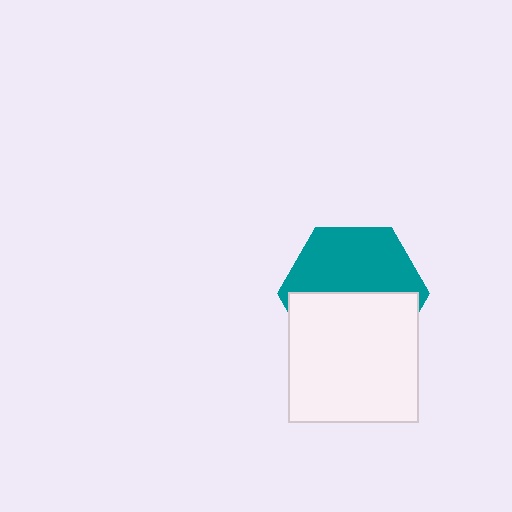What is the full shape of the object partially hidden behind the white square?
The partially hidden object is a teal hexagon.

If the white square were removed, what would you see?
You would see the complete teal hexagon.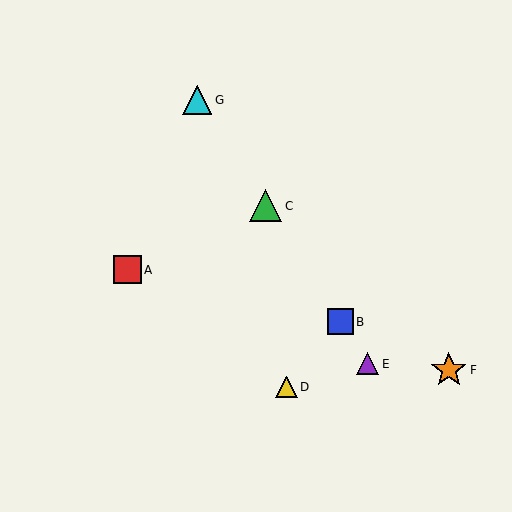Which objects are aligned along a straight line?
Objects B, C, E, G are aligned along a straight line.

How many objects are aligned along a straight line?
4 objects (B, C, E, G) are aligned along a straight line.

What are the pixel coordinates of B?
Object B is at (340, 322).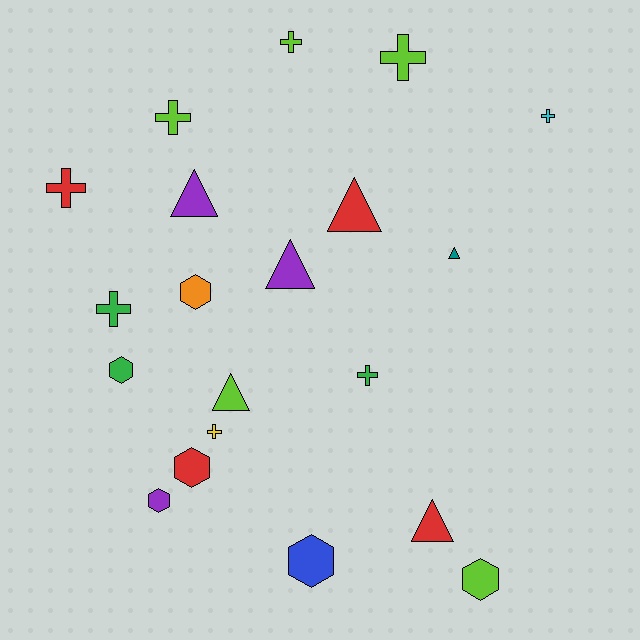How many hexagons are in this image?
There are 6 hexagons.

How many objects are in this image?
There are 20 objects.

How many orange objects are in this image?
There is 1 orange object.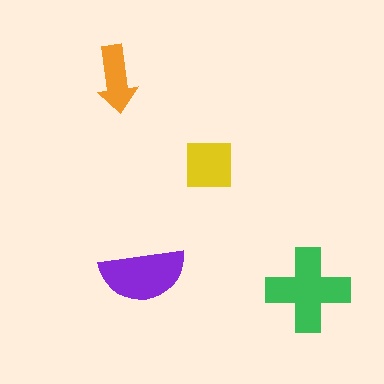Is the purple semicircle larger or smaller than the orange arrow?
Larger.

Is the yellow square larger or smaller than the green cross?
Smaller.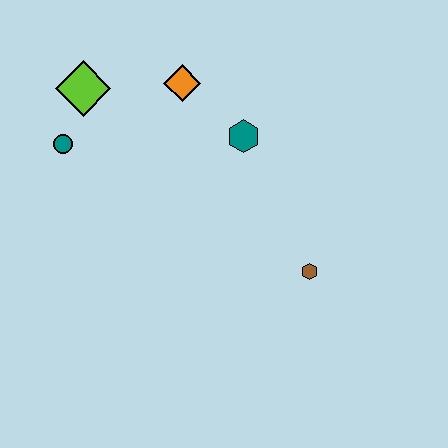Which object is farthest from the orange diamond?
The brown hexagon is farthest from the orange diamond.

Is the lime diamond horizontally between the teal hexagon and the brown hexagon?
No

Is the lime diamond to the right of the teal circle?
Yes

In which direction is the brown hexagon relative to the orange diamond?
The brown hexagon is below the orange diamond.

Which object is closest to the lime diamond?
The teal circle is closest to the lime diamond.